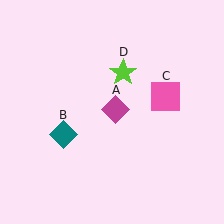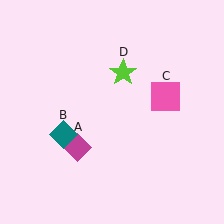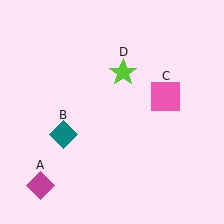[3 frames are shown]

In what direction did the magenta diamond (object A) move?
The magenta diamond (object A) moved down and to the left.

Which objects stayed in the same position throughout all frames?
Teal diamond (object B) and pink square (object C) and lime star (object D) remained stationary.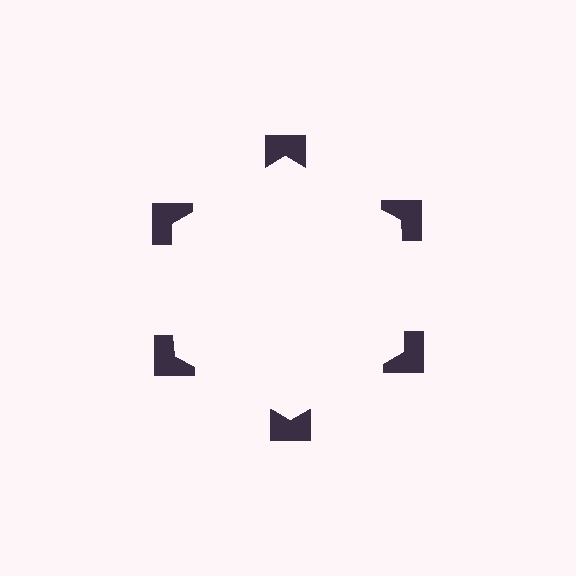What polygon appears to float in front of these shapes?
An illusory hexagon — its edges are inferred from the aligned wedge cuts in the notched squares, not physically drawn.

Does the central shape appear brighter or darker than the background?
It typically appears slightly brighter than the background, even though no actual brightness change is drawn.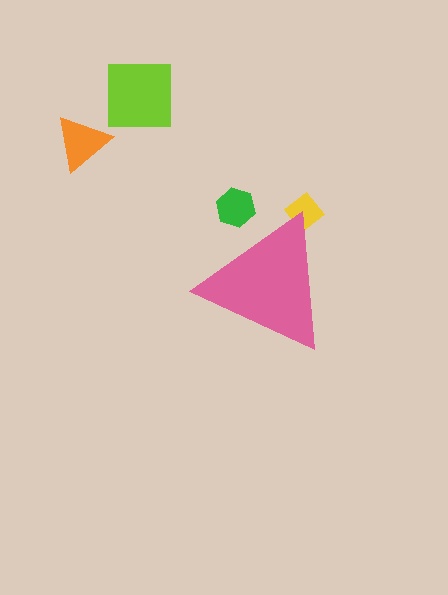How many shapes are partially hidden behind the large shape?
2 shapes are partially hidden.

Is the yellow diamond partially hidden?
Yes, the yellow diamond is partially hidden behind the pink triangle.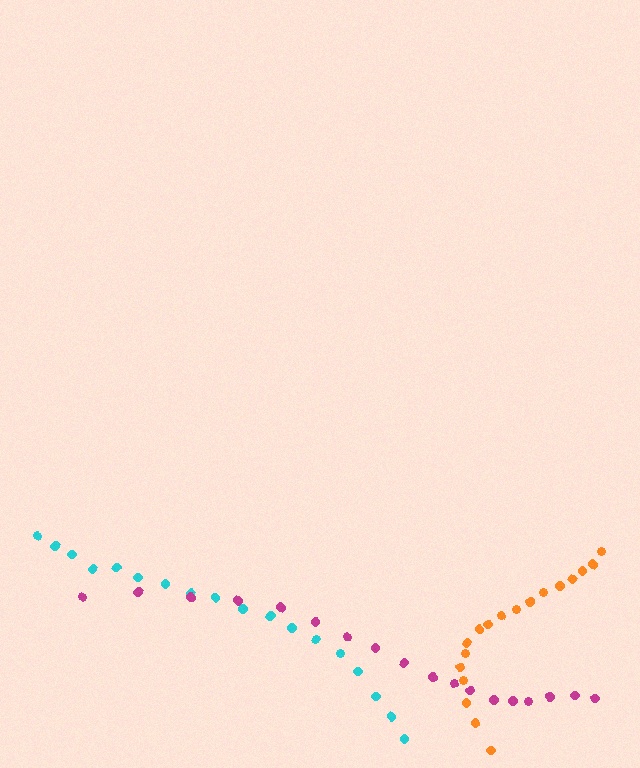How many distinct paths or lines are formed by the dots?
There are 3 distinct paths.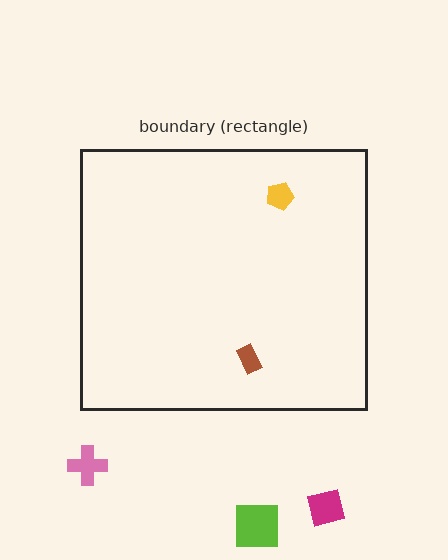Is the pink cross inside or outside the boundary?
Outside.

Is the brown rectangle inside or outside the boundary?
Inside.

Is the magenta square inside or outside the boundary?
Outside.